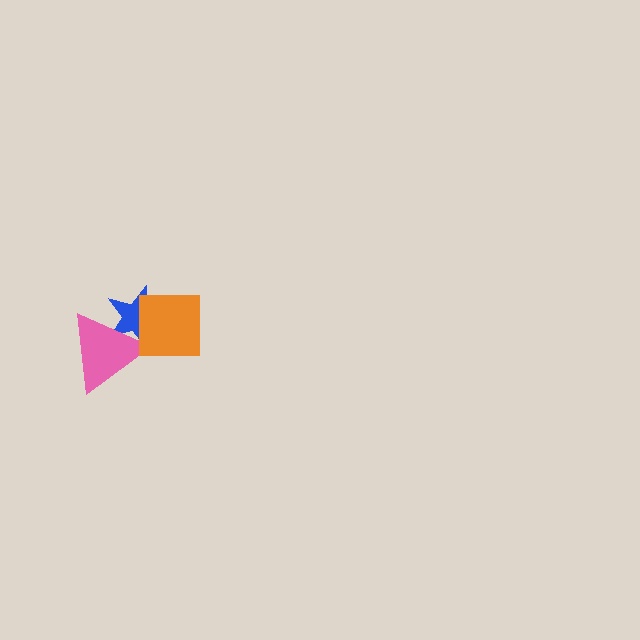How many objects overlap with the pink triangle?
2 objects overlap with the pink triangle.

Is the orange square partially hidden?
No, no other shape covers it.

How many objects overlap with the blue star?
2 objects overlap with the blue star.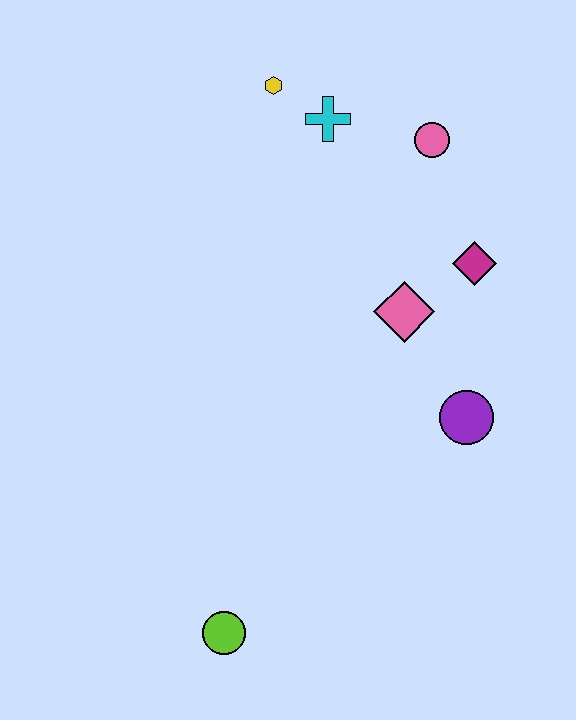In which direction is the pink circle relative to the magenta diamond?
The pink circle is above the magenta diamond.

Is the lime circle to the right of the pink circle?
No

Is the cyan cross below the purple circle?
No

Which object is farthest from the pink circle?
The lime circle is farthest from the pink circle.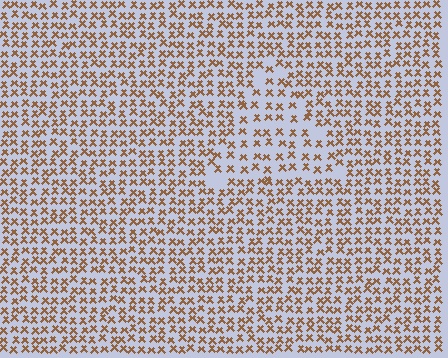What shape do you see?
I see a triangle.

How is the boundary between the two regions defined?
The boundary is defined by a change in element density (approximately 1.6x ratio). All elements are the same color, size, and shape.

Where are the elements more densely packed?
The elements are more densely packed outside the triangle boundary.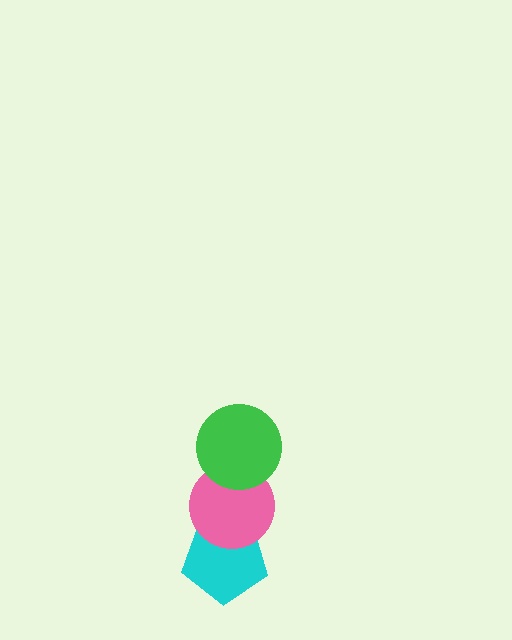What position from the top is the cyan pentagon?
The cyan pentagon is 3rd from the top.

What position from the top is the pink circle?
The pink circle is 2nd from the top.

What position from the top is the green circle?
The green circle is 1st from the top.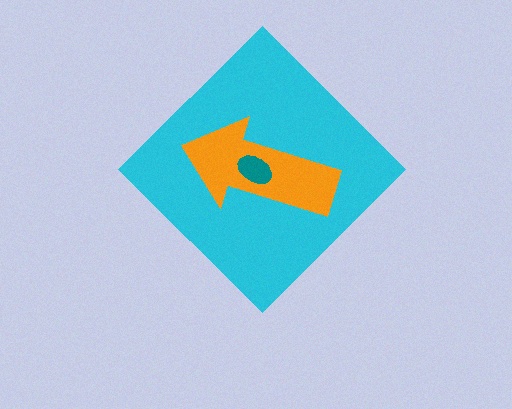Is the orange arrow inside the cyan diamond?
Yes.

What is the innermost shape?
The teal ellipse.